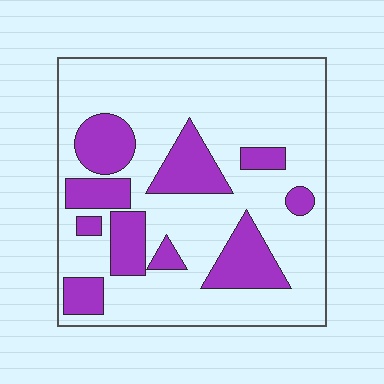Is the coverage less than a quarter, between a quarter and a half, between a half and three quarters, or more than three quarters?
Between a quarter and a half.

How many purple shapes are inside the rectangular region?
10.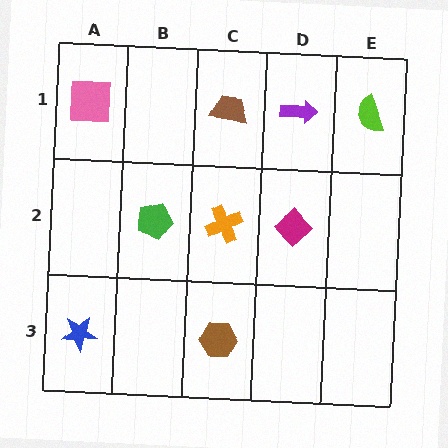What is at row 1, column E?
A lime semicircle.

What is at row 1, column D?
A purple arrow.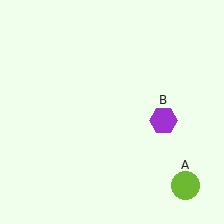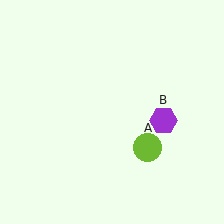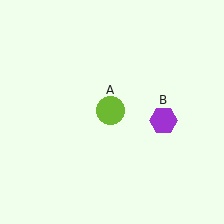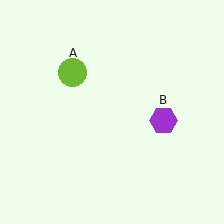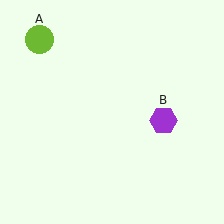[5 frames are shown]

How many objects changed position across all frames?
1 object changed position: lime circle (object A).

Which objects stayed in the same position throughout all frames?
Purple hexagon (object B) remained stationary.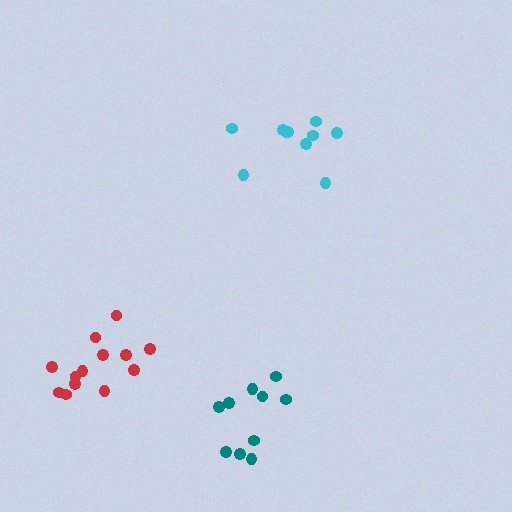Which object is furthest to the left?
The red cluster is leftmost.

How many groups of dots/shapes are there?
There are 3 groups.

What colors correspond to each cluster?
The clusters are colored: cyan, teal, red.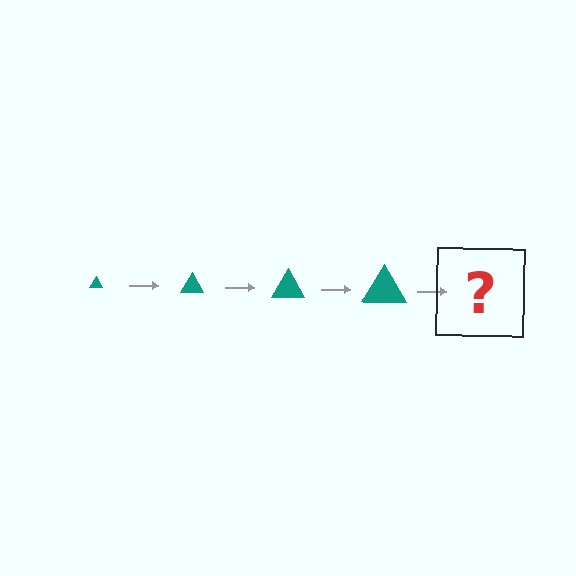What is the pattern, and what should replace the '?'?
The pattern is that the triangle gets progressively larger each step. The '?' should be a teal triangle, larger than the previous one.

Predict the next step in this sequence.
The next step is a teal triangle, larger than the previous one.